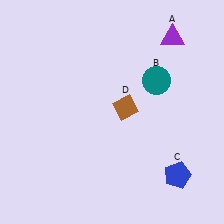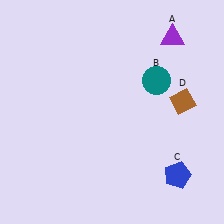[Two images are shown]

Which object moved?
The brown diamond (D) moved right.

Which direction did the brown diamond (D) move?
The brown diamond (D) moved right.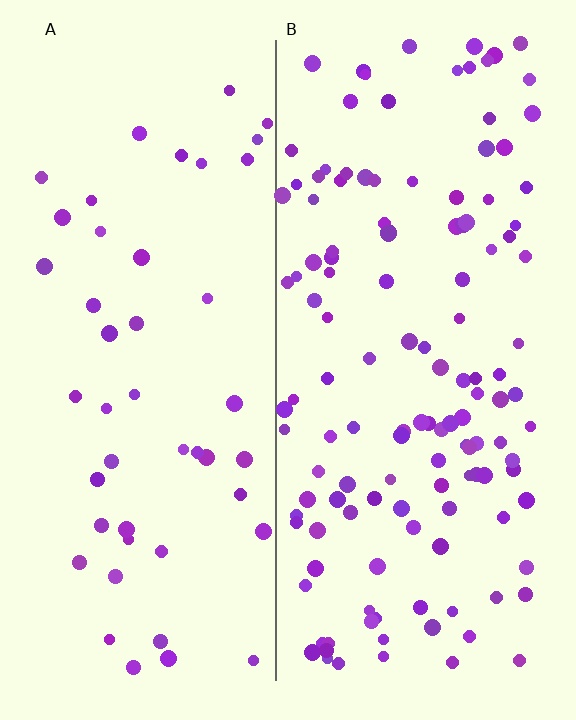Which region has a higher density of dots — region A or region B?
B (the right).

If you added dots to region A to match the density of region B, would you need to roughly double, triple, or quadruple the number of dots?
Approximately triple.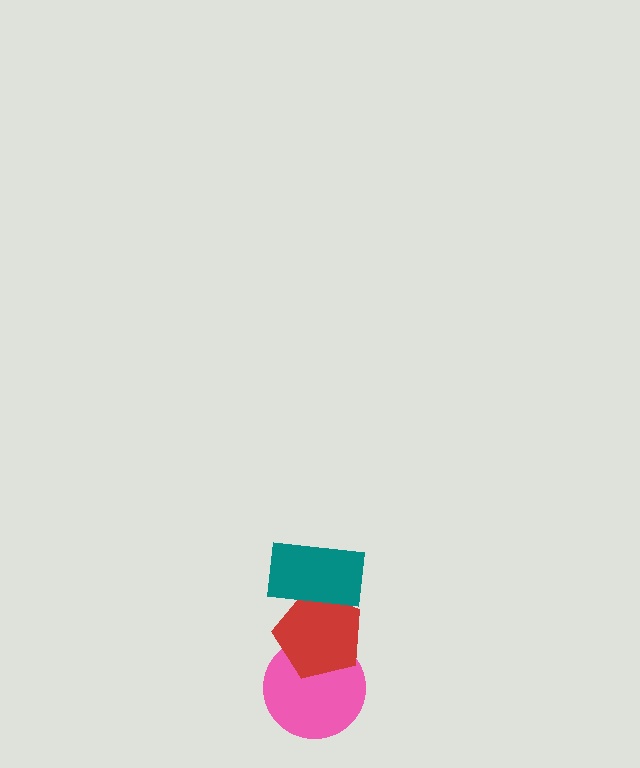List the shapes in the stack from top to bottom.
From top to bottom: the teal rectangle, the red pentagon, the pink circle.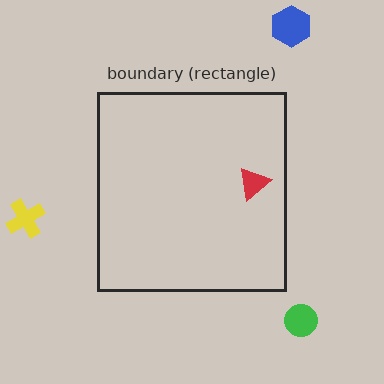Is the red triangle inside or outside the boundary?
Inside.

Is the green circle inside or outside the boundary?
Outside.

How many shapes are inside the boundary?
1 inside, 3 outside.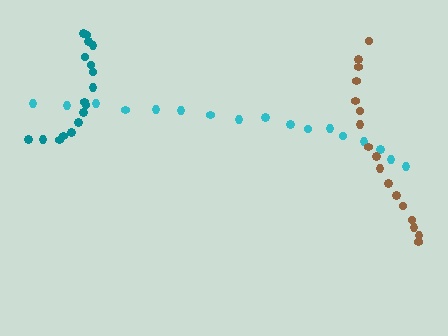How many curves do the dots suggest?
There are 3 distinct paths.